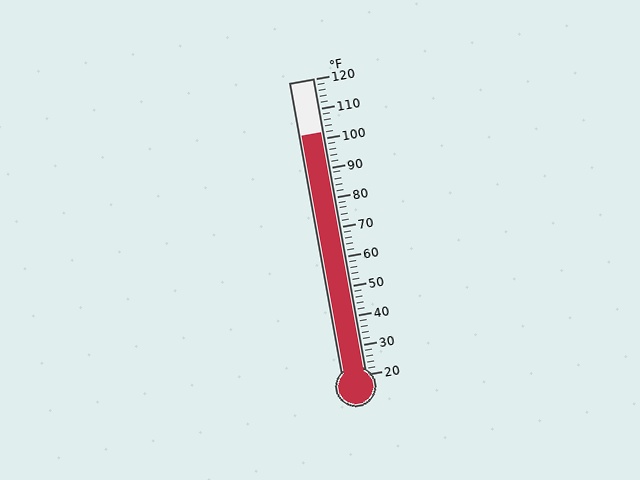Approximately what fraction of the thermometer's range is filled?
The thermometer is filled to approximately 80% of its range.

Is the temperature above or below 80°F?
The temperature is above 80°F.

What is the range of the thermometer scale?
The thermometer scale ranges from 20°F to 120°F.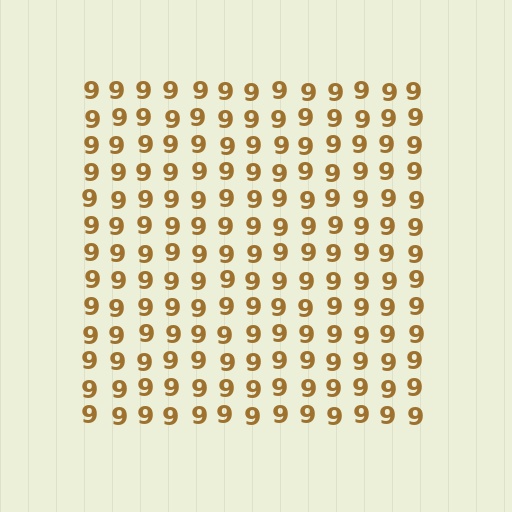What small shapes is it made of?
It is made of small digit 9's.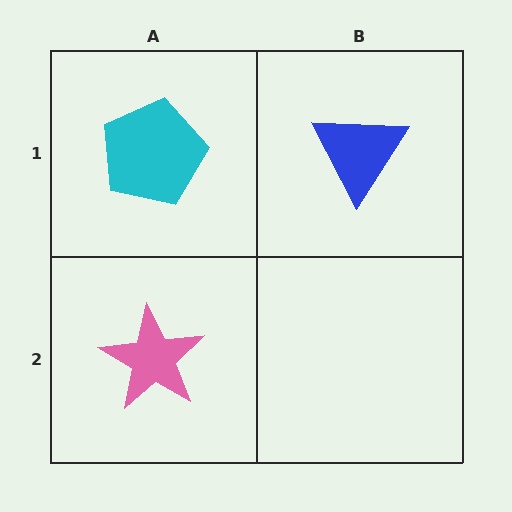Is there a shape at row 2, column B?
No, that cell is empty.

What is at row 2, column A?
A pink star.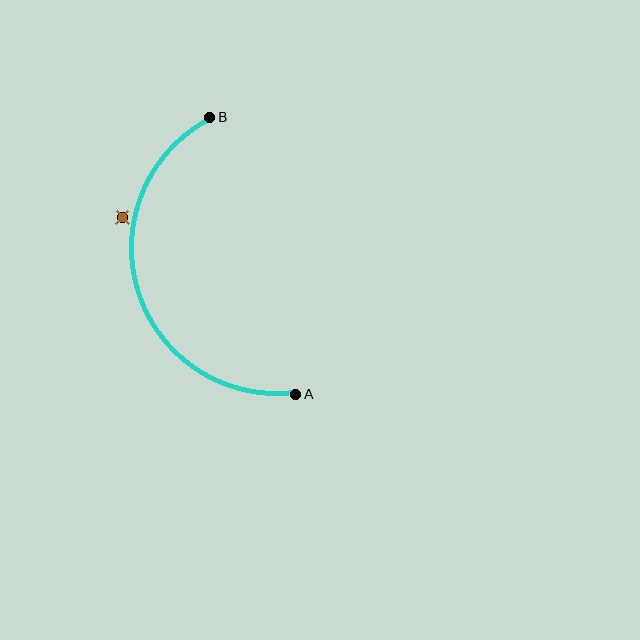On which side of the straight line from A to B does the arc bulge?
The arc bulges to the left of the straight line connecting A and B.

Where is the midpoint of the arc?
The arc midpoint is the point on the curve farthest from the straight line joining A and B. It sits to the left of that line.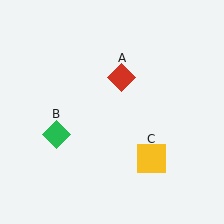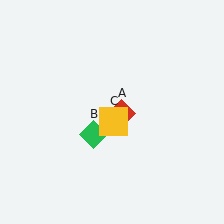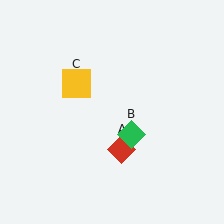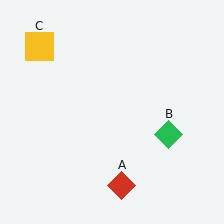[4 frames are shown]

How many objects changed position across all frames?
3 objects changed position: red diamond (object A), green diamond (object B), yellow square (object C).